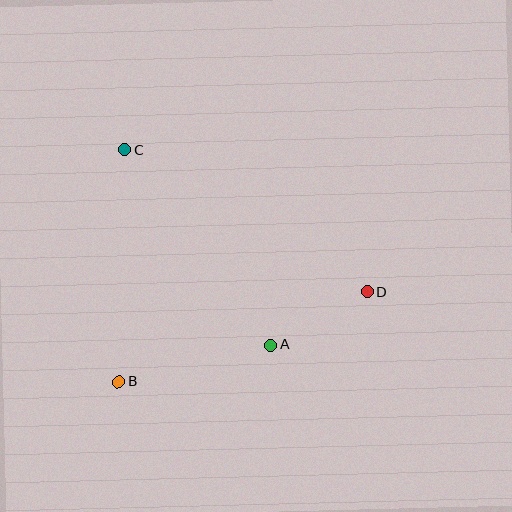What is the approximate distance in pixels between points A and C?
The distance between A and C is approximately 243 pixels.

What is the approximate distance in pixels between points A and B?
The distance between A and B is approximately 156 pixels.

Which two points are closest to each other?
Points A and D are closest to each other.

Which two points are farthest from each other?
Points C and D are farthest from each other.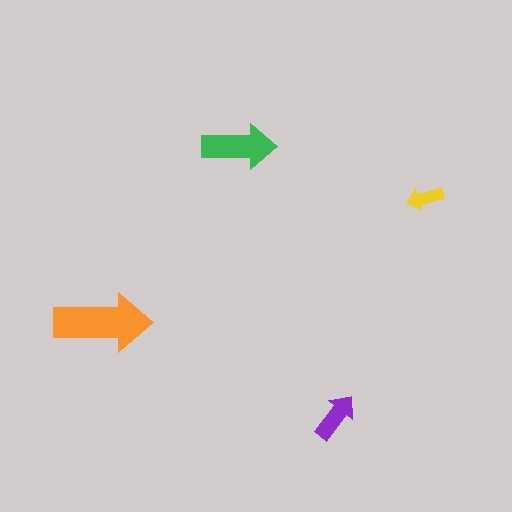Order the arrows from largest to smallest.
the orange one, the green one, the purple one, the yellow one.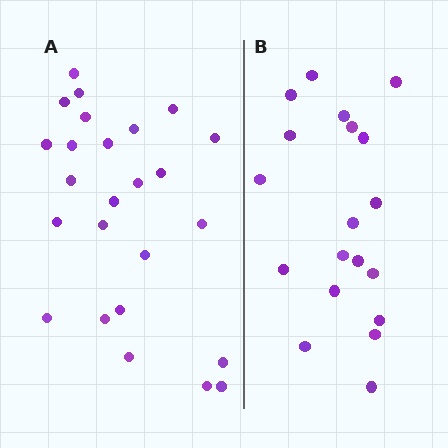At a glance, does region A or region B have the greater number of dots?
Region A (the left region) has more dots.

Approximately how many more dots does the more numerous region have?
Region A has about 6 more dots than region B.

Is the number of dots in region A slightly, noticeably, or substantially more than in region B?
Region A has noticeably more, but not dramatically so. The ratio is roughly 1.3 to 1.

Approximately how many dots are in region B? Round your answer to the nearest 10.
About 20 dots. (The exact count is 19, which rounds to 20.)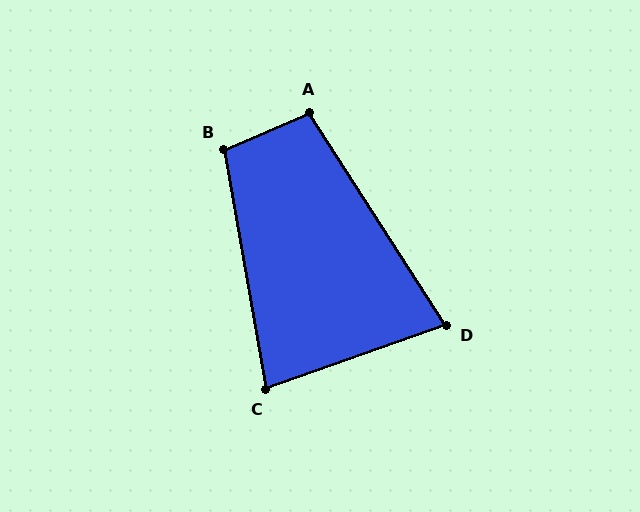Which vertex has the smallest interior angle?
D, at approximately 77 degrees.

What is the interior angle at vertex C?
Approximately 80 degrees (acute).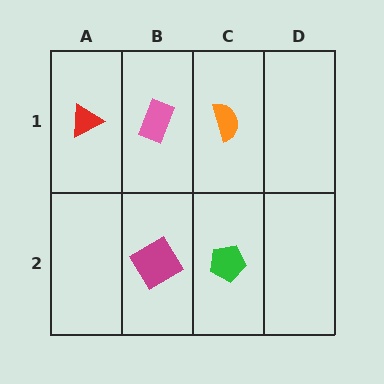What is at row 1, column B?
A pink rectangle.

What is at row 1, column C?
An orange semicircle.